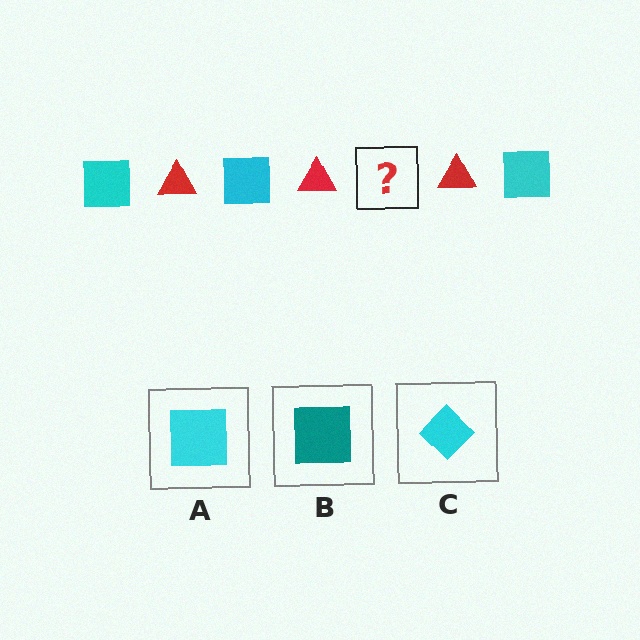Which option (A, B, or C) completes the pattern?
A.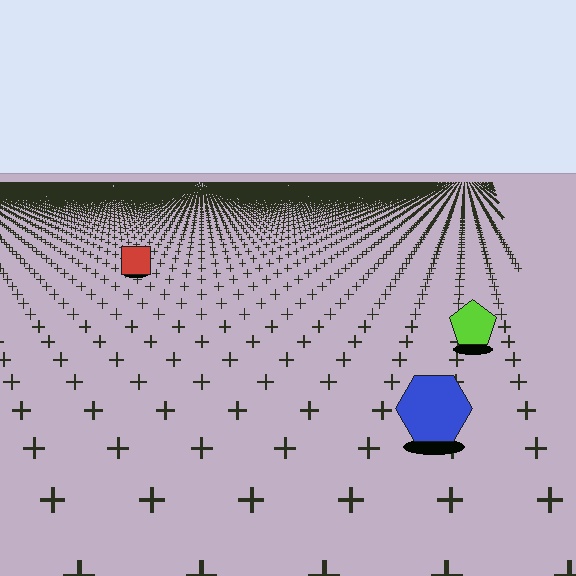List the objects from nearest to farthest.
From nearest to farthest: the blue hexagon, the lime pentagon, the red square.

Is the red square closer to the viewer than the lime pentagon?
No. The lime pentagon is closer — you can tell from the texture gradient: the ground texture is coarser near it.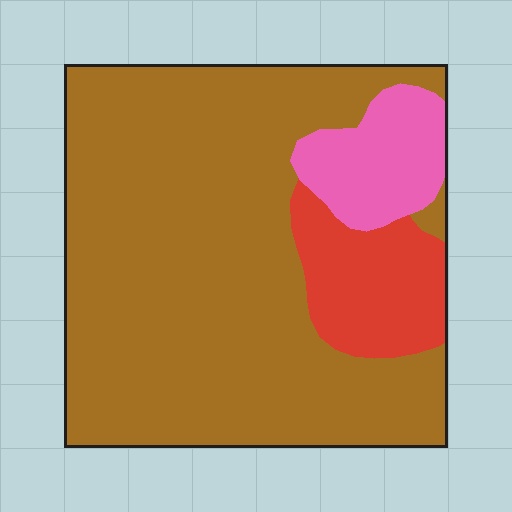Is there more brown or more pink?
Brown.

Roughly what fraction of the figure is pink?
Pink covers 11% of the figure.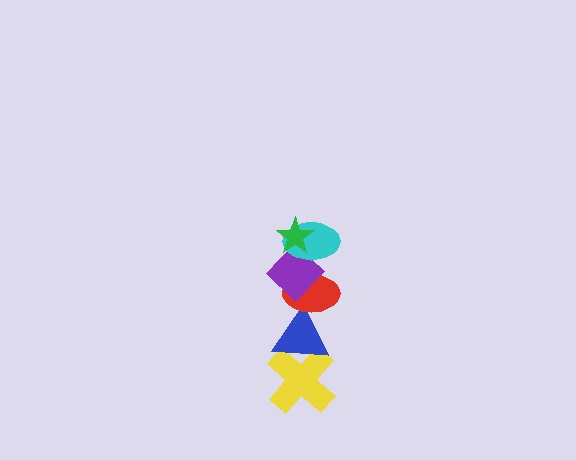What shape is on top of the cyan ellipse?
The green star is on top of the cyan ellipse.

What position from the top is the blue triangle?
The blue triangle is 5th from the top.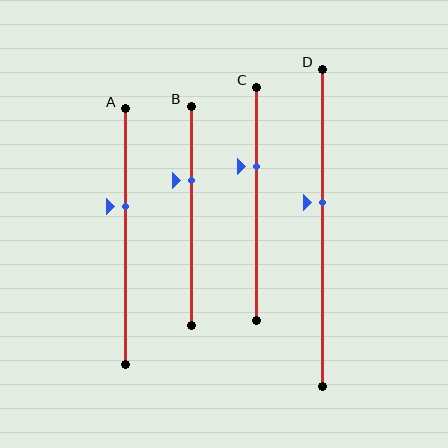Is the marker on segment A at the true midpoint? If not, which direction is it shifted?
No, the marker on segment A is shifted upward by about 12% of the segment length.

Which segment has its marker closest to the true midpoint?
Segment D has its marker closest to the true midpoint.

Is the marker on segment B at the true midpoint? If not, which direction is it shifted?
No, the marker on segment B is shifted upward by about 16% of the segment length.